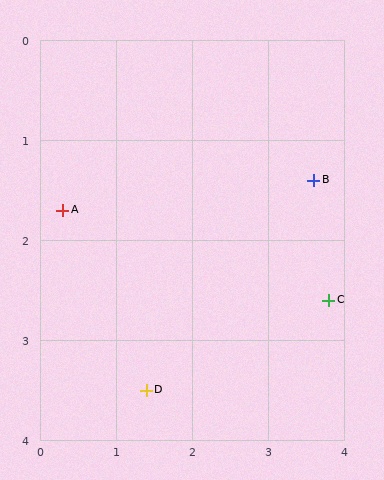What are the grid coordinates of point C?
Point C is at approximately (3.8, 2.6).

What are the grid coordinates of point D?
Point D is at approximately (1.4, 3.5).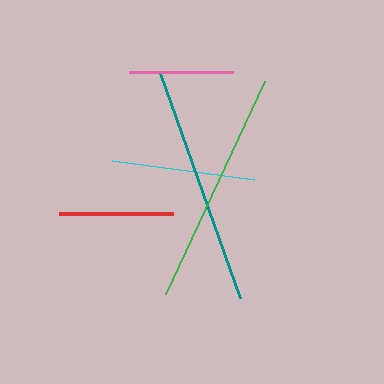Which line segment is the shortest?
The pink line is the shortest at approximately 104 pixels.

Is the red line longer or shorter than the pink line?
The red line is longer than the pink line.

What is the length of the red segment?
The red segment is approximately 113 pixels long.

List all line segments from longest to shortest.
From longest to shortest: teal, green, cyan, red, pink.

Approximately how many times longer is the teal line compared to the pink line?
The teal line is approximately 2.3 times the length of the pink line.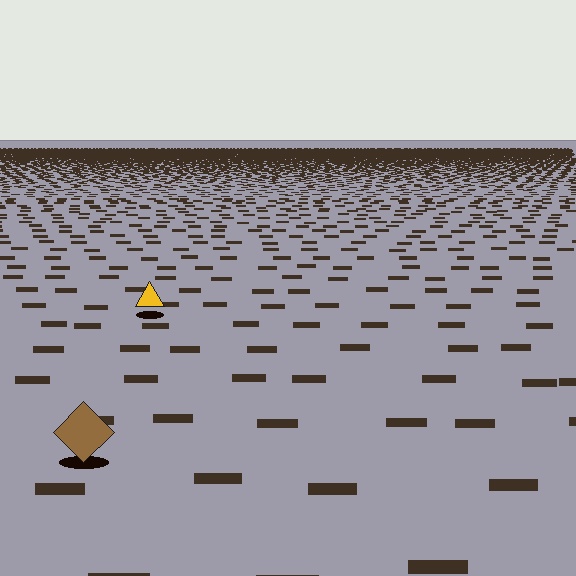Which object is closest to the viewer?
The brown diamond is closest. The texture marks near it are larger and more spread out.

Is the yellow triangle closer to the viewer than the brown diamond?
No. The brown diamond is closer — you can tell from the texture gradient: the ground texture is coarser near it.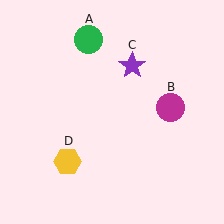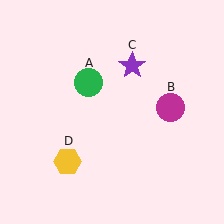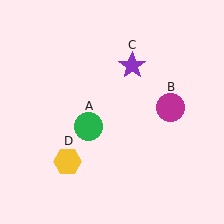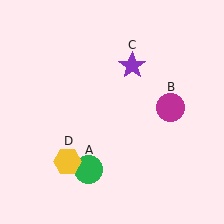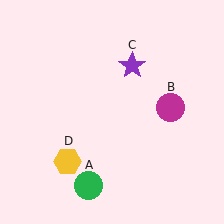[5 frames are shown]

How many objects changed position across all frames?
1 object changed position: green circle (object A).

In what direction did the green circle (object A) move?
The green circle (object A) moved down.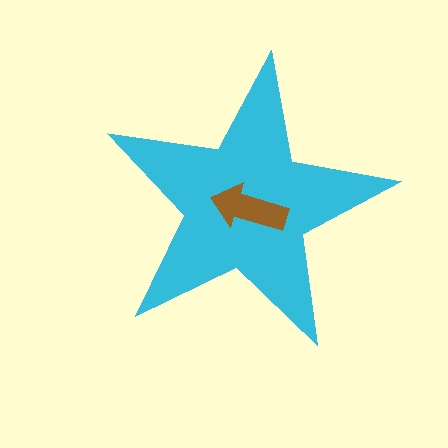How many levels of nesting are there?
2.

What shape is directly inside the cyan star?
The brown arrow.